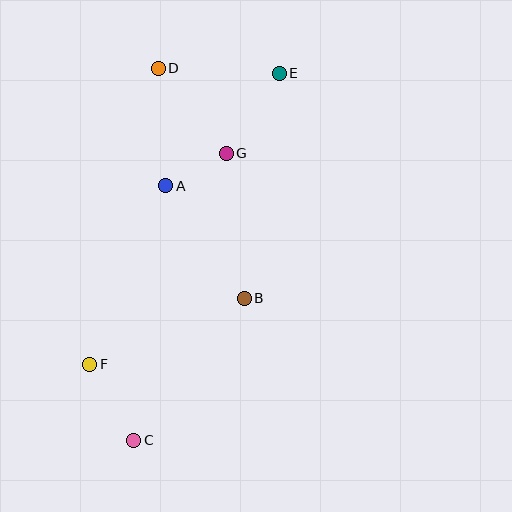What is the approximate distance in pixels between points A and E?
The distance between A and E is approximately 160 pixels.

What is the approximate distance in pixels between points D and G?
The distance between D and G is approximately 109 pixels.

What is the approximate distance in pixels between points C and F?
The distance between C and F is approximately 88 pixels.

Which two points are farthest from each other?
Points C and E are farthest from each other.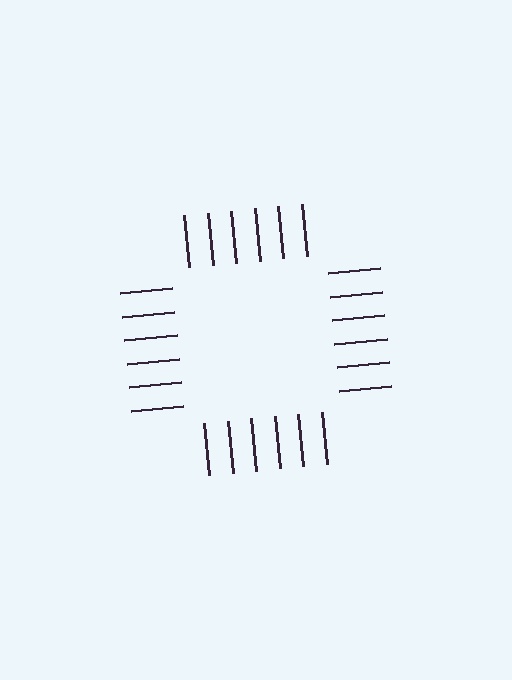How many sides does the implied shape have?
4 sides — the line-ends trace a square.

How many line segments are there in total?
24 — 6 along each of the 4 edges.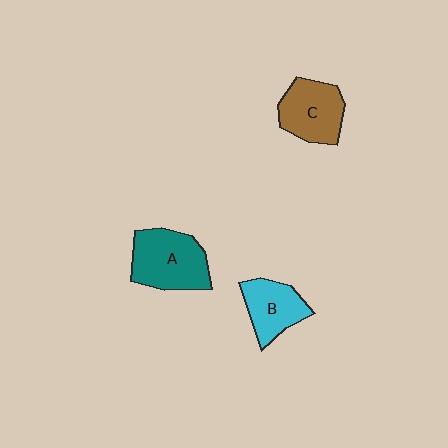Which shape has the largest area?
Shape A (teal).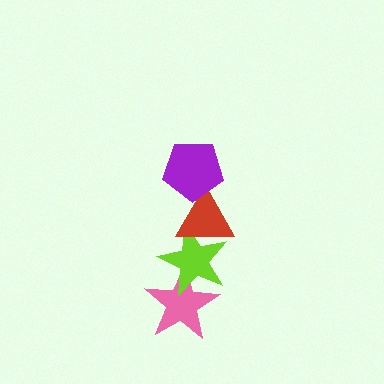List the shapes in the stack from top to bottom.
From top to bottom: the purple pentagon, the red triangle, the lime star, the pink star.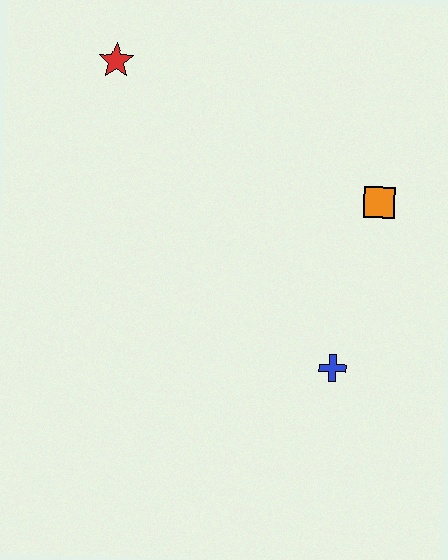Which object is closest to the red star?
The orange square is closest to the red star.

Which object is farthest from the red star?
The blue cross is farthest from the red star.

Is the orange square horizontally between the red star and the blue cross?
No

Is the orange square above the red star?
No